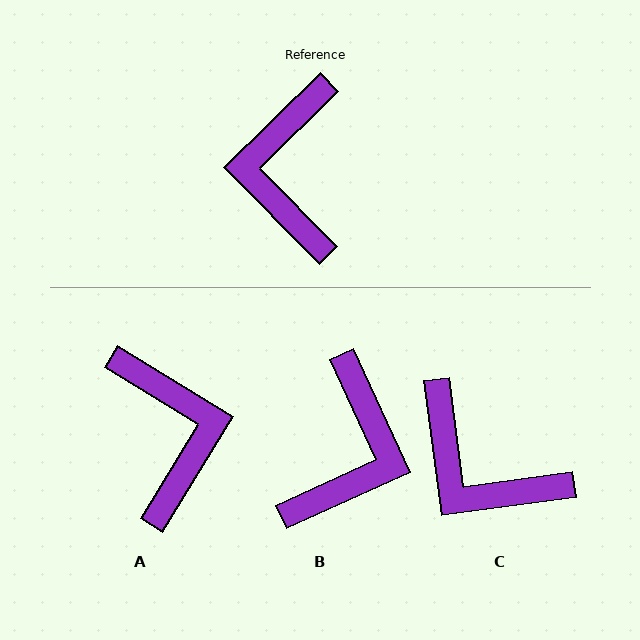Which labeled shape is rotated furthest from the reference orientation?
A, about 166 degrees away.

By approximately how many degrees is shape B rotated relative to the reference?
Approximately 160 degrees counter-clockwise.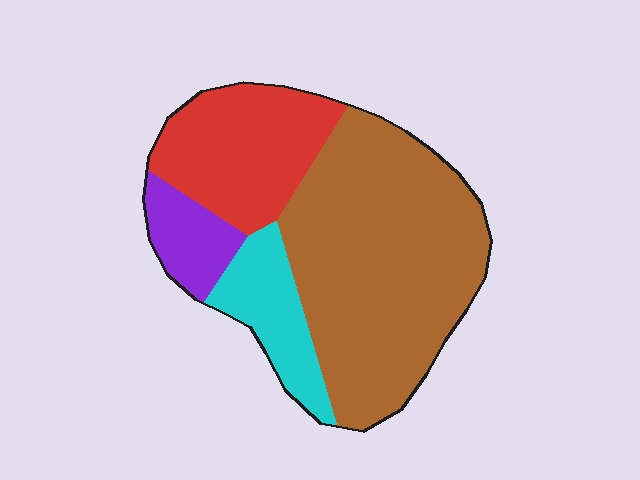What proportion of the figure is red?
Red covers 23% of the figure.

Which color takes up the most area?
Brown, at roughly 55%.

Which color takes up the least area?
Purple, at roughly 10%.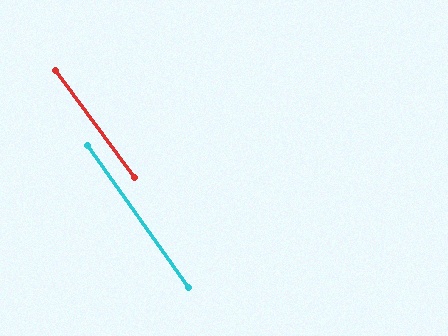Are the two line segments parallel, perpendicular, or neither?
Parallel — their directions differ by only 1.1°.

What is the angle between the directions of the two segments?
Approximately 1 degree.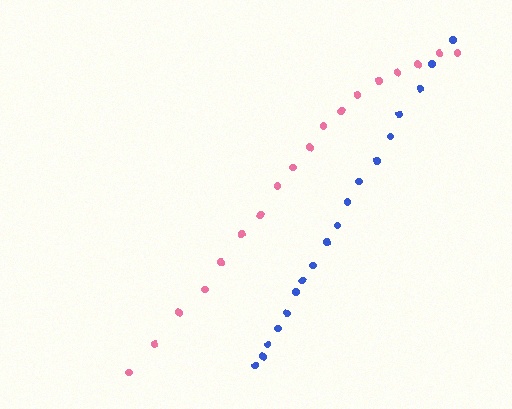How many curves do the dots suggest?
There are 2 distinct paths.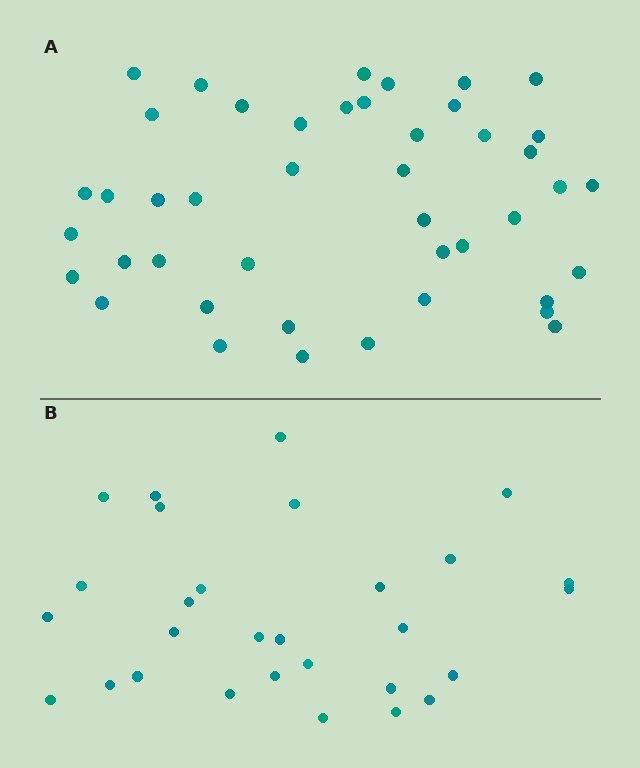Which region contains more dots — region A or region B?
Region A (the top region) has more dots.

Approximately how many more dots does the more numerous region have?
Region A has approximately 15 more dots than region B.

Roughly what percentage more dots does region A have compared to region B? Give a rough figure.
About 50% more.